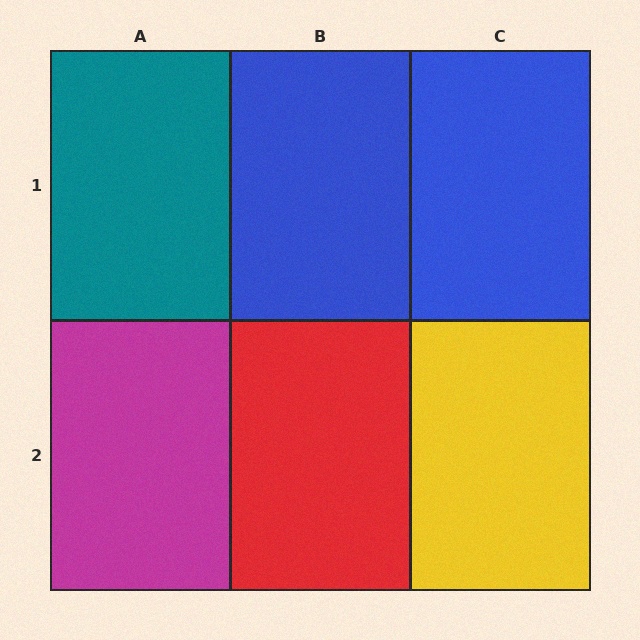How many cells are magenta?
1 cell is magenta.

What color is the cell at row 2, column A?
Magenta.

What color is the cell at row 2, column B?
Red.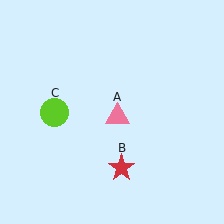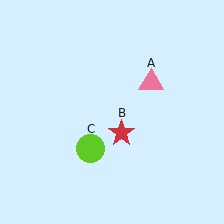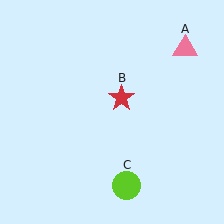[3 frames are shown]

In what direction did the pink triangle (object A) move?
The pink triangle (object A) moved up and to the right.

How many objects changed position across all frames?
3 objects changed position: pink triangle (object A), red star (object B), lime circle (object C).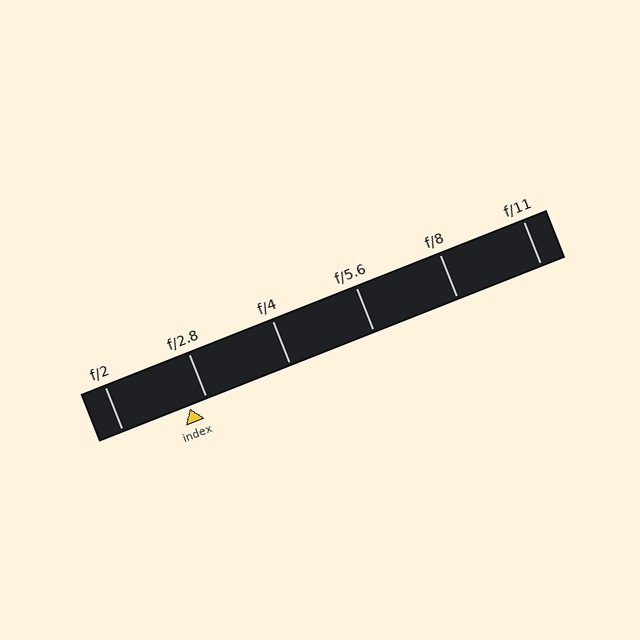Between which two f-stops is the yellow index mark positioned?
The index mark is between f/2 and f/2.8.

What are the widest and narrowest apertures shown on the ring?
The widest aperture shown is f/2 and the narrowest is f/11.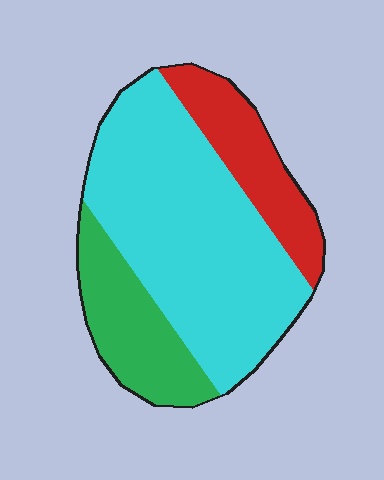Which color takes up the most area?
Cyan, at roughly 60%.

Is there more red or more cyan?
Cyan.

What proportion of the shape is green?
Green takes up about one fifth (1/5) of the shape.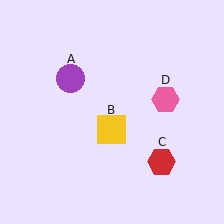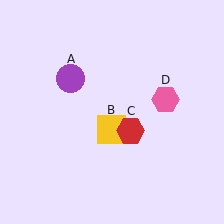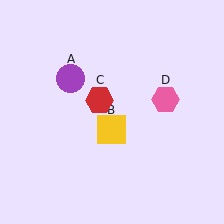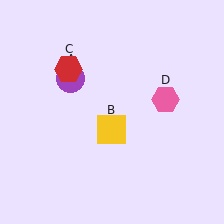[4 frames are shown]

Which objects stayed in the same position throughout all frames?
Purple circle (object A) and yellow square (object B) and pink hexagon (object D) remained stationary.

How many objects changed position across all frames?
1 object changed position: red hexagon (object C).